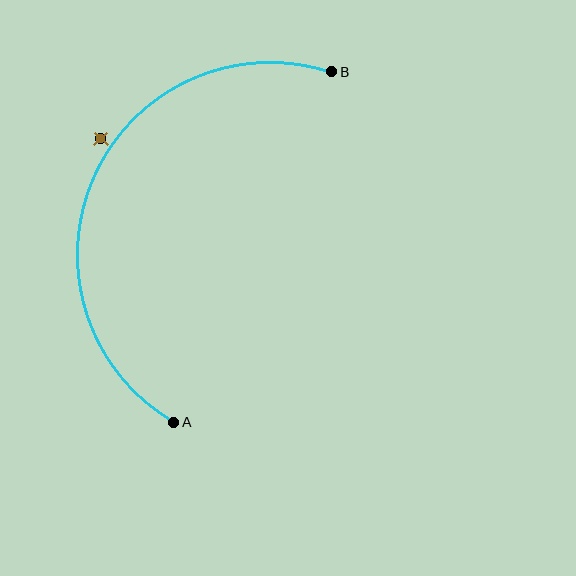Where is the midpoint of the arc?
The arc midpoint is the point on the curve farthest from the straight line joining A and B. It sits to the left of that line.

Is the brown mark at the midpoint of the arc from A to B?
No — the brown mark does not lie on the arc at all. It sits slightly outside the curve.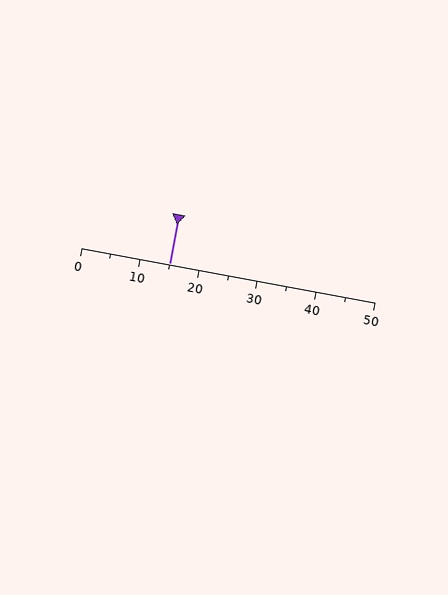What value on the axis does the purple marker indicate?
The marker indicates approximately 15.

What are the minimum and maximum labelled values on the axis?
The axis runs from 0 to 50.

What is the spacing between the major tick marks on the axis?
The major ticks are spaced 10 apart.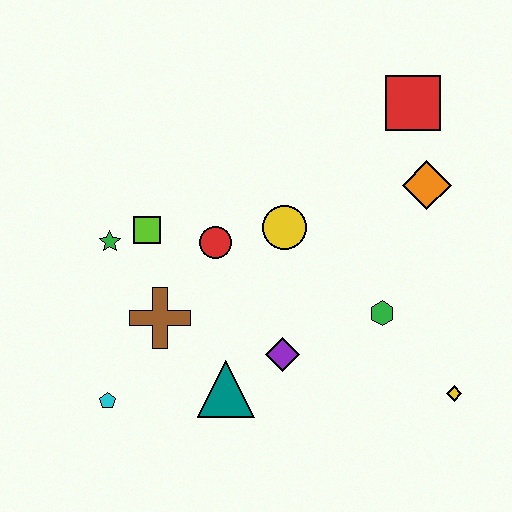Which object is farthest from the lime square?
The yellow diamond is farthest from the lime square.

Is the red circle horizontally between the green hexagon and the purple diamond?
No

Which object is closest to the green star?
The lime square is closest to the green star.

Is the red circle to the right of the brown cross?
Yes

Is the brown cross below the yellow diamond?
No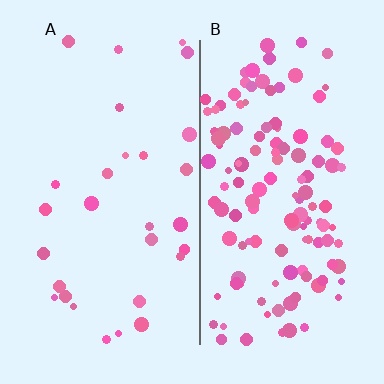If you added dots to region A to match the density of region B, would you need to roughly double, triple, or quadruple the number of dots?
Approximately quadruple.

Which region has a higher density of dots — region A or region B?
B (the right).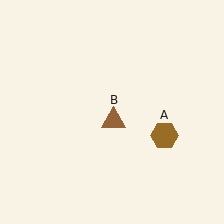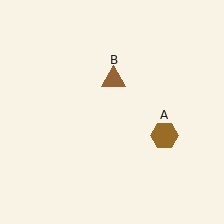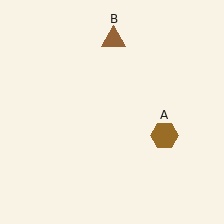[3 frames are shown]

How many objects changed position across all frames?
1 object changed position: brown triangle (object B).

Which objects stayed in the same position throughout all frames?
Brown hexagon (object A) remained stationary.